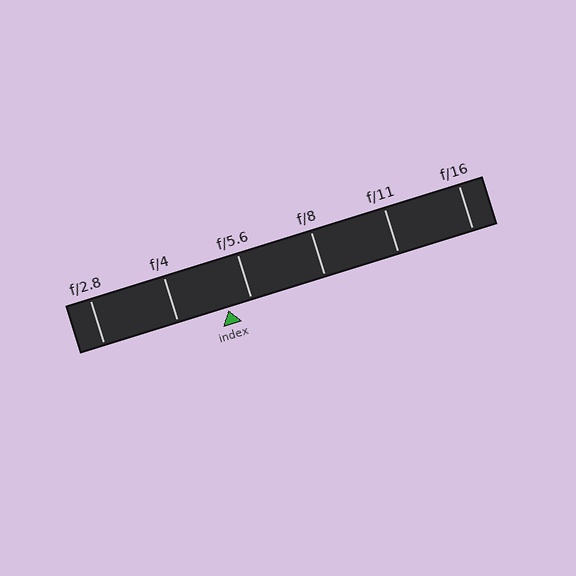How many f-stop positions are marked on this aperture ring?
There are 6 f-stop positions marked.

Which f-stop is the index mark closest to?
The index mark is closest to f/5.6.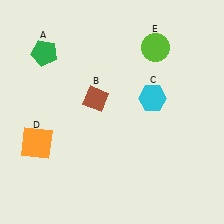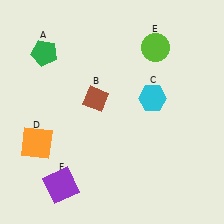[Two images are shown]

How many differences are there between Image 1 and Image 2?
There is 1 difference between the two images.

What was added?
A purple square (F) was added in Image 2.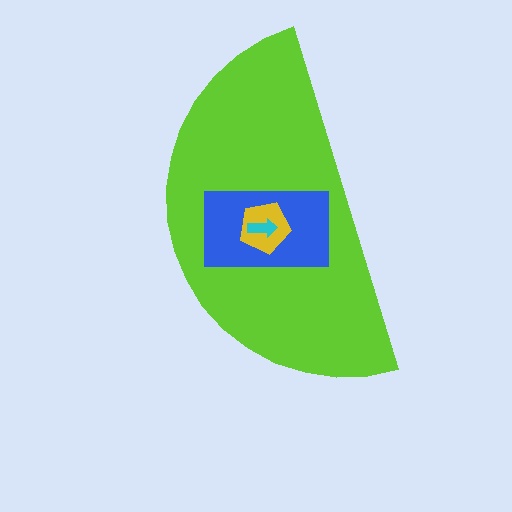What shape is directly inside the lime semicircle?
The blue rectangle.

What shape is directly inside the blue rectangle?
The yellow pentagon.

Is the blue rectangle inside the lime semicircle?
Yes.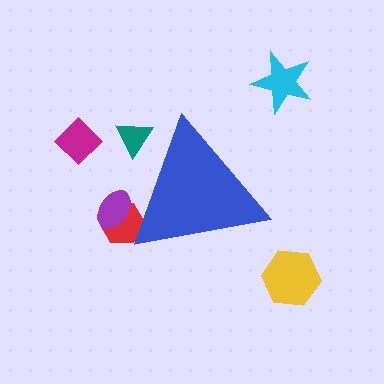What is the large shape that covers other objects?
A blue triangle.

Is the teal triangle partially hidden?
Yes, the teal triangle is partially hidden behind the blue triangle.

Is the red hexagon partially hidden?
Yes, the red hexagon is partially hidden behind the blue triangle.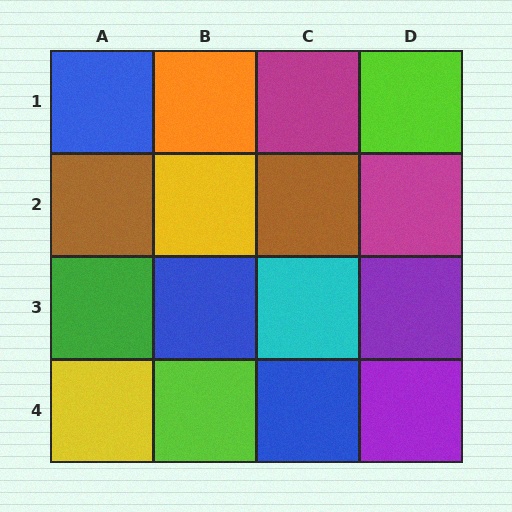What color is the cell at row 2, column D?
Magenta.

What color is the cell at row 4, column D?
Purple.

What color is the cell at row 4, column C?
Blue.